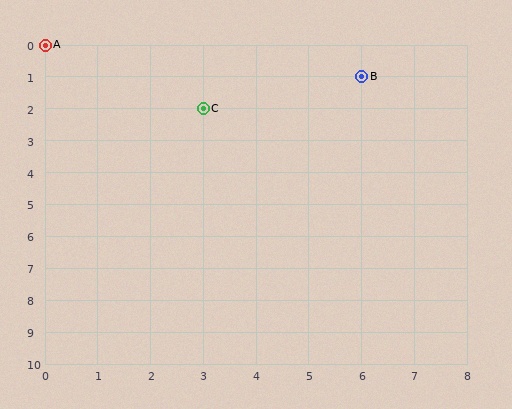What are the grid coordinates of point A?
Point A is at grid coordinates (0, 0).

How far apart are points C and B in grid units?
Points C and B are 3 columns and 1 row apart (about 3.2 grid units diagonally).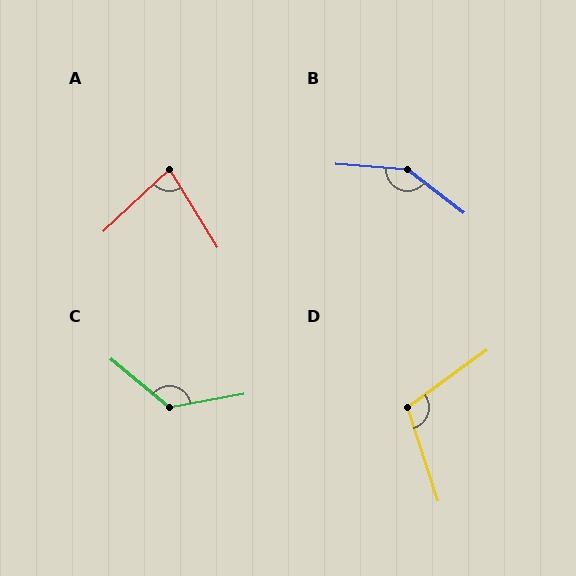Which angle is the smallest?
A, at approximately 78 degrees.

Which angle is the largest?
B, at approximately 148 degrees.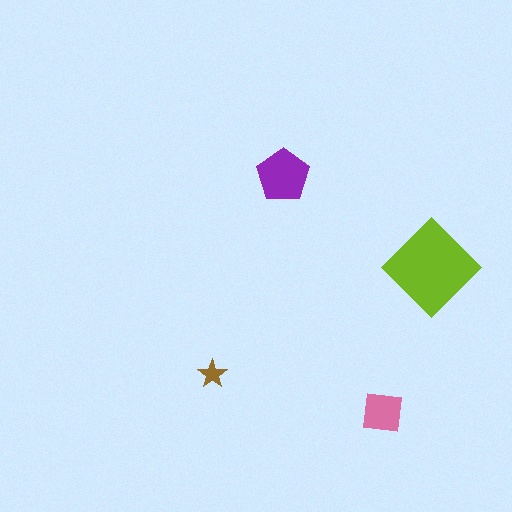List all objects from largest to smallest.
The lime diamond, the purple pentagon, the pink square, the brown star.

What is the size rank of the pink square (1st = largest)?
3rd.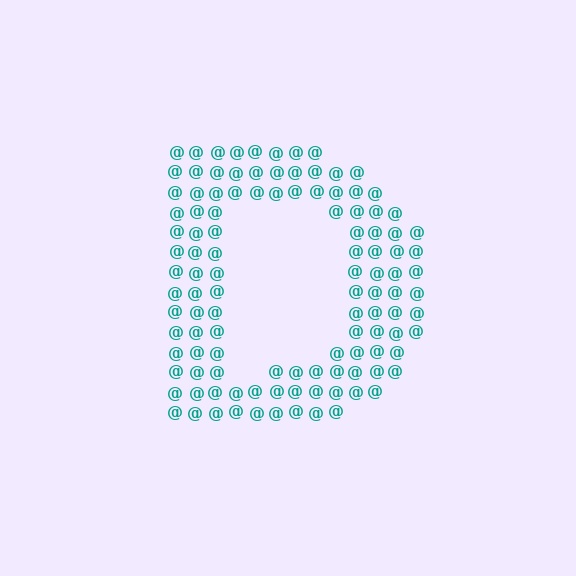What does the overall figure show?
The overall figure shows the letter D.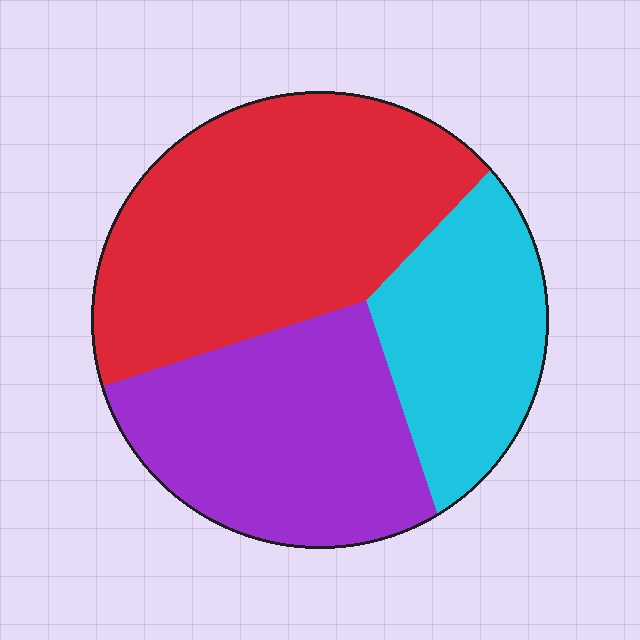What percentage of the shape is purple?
Purple covers 33% of the shape.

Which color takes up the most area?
Red, at roughly 45%.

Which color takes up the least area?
Cyan, at roughly 25%.